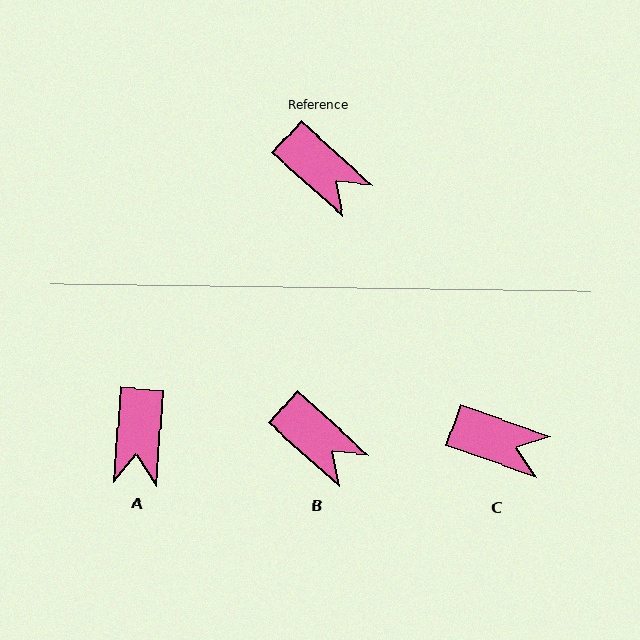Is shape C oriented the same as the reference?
No, it is off by about 23 degrees.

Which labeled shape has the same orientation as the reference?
B.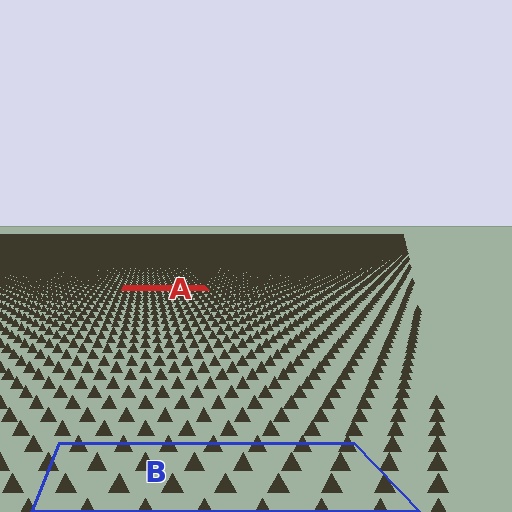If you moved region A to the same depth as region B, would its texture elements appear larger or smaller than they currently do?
They would appear larger. At a closer depth, the same texture elements are projected at a bigger on-screen size.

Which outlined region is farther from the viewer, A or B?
Region A is farther from the viewer — the texture elements inside it appear smaller and more densely packed.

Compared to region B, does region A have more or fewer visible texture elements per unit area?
Region A has more texture elements per unit area — they are packed more densely because it is farther away.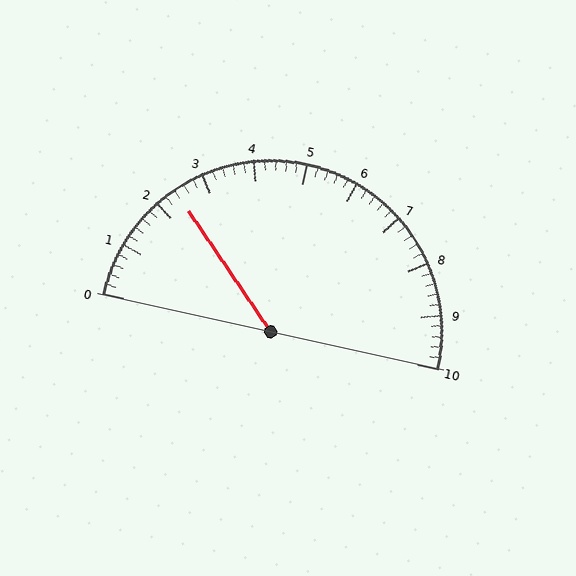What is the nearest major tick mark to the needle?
The nearest major tick mark is 2.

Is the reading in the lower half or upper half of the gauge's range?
The reading is in the lower half of the range (0 to 10).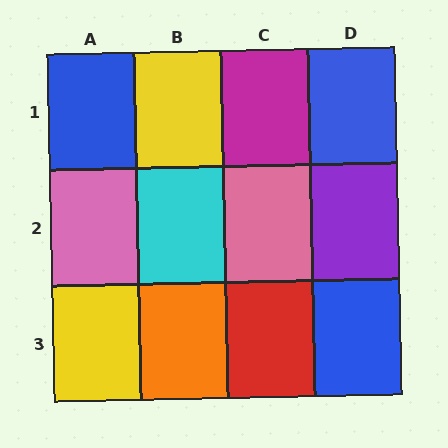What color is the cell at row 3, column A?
Yellow.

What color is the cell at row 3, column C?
Red.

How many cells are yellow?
2 cells are yellow.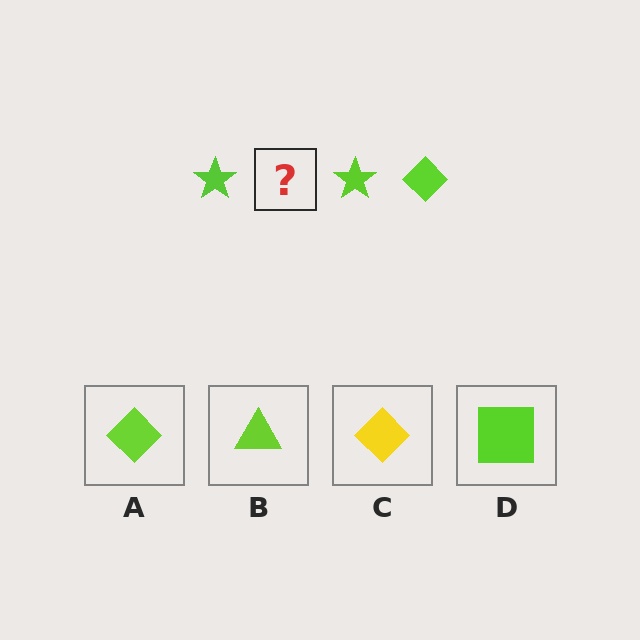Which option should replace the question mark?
Option A.